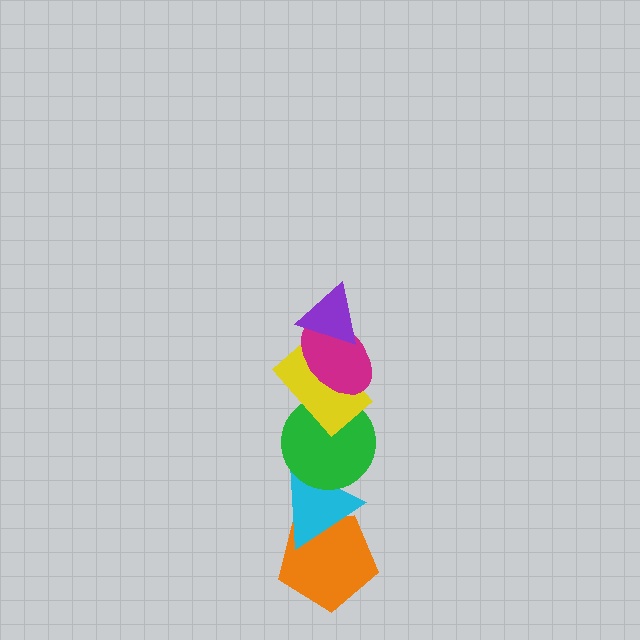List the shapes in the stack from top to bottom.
From top to bottom: the purple triangle, the magenta ellipse, the yellow rectangle, the green circle, the cyan triangle, the orange pentagon.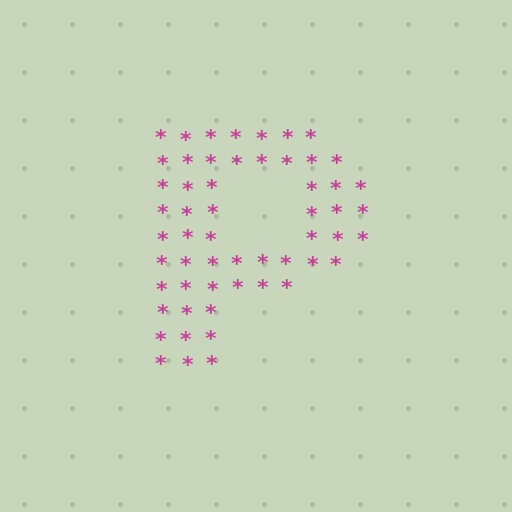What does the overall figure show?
The overall figure shows the letter P.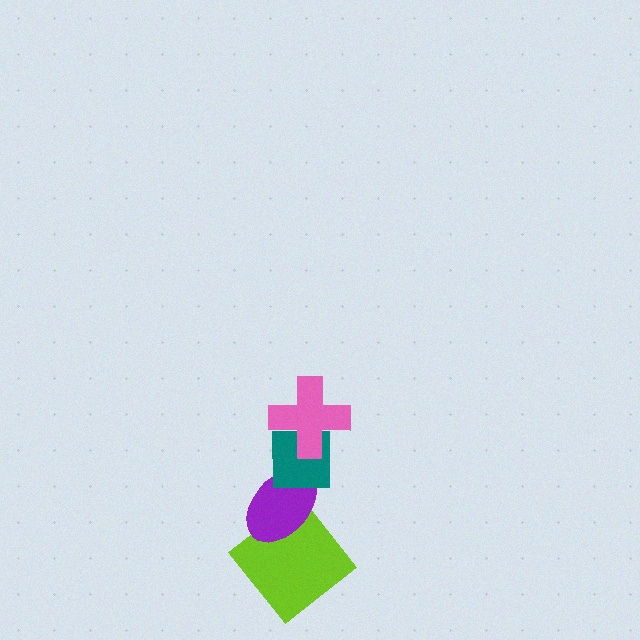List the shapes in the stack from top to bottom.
From top to bottom: the pink cross, the teal square, the purple ellipse, the lime diamond.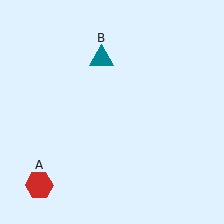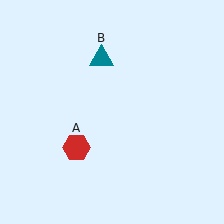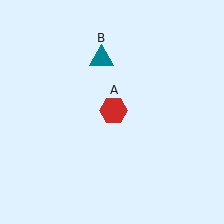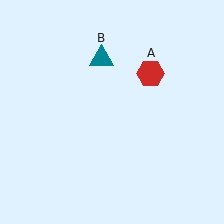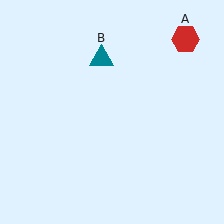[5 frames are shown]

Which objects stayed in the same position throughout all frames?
Teal triangle (object B) remained stationary.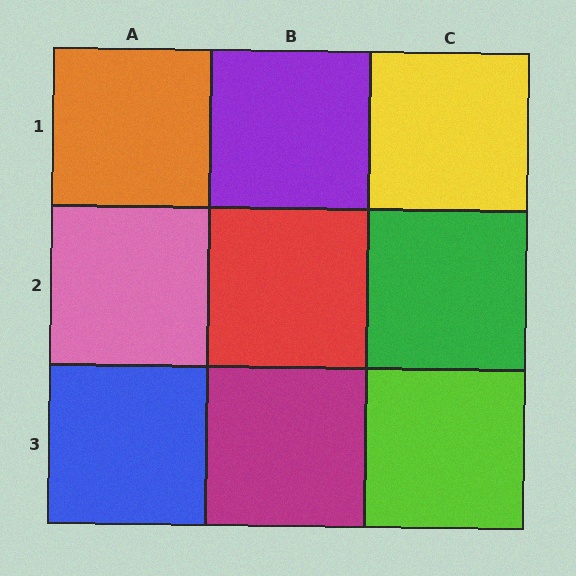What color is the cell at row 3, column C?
Lime.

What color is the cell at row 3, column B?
Magenta.